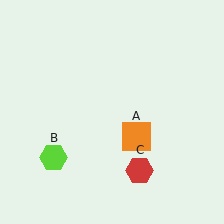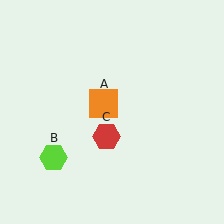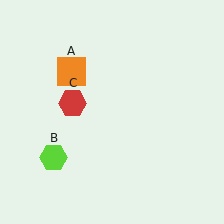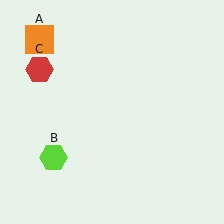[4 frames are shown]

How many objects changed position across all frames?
2 objects changed position: orange square (object A), red hexagon (object C).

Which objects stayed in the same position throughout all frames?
Lime hexagon (object B) remained stationary.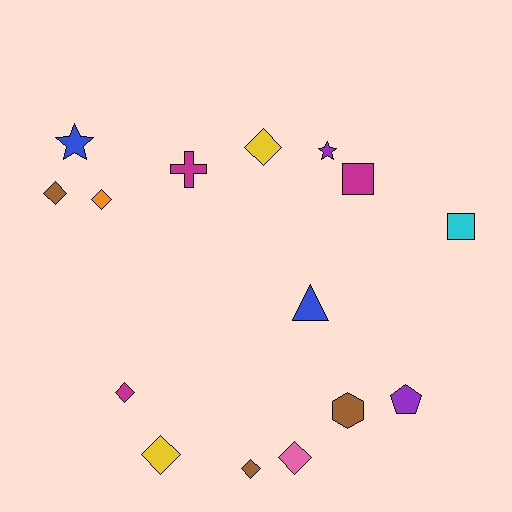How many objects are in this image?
There are 15 objects.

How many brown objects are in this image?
There are 3 brown objects.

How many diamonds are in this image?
There are 7 diamonds.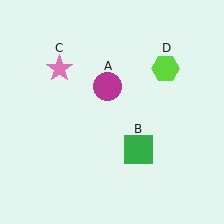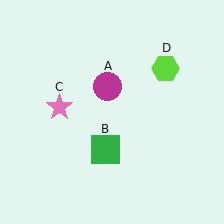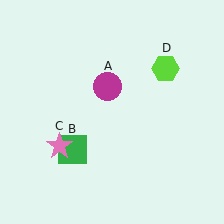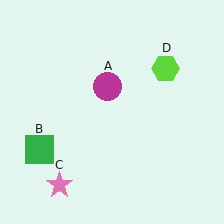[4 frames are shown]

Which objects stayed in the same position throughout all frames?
Magenta circle (object A) and lime hexagon (object D) remained stationary.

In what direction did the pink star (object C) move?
The pink star (object C) moved down.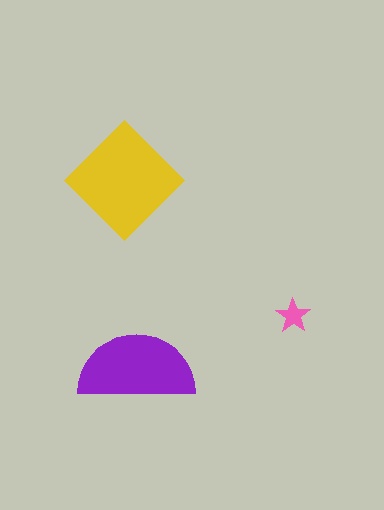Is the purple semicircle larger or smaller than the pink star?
Larger.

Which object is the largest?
The yellow diamond.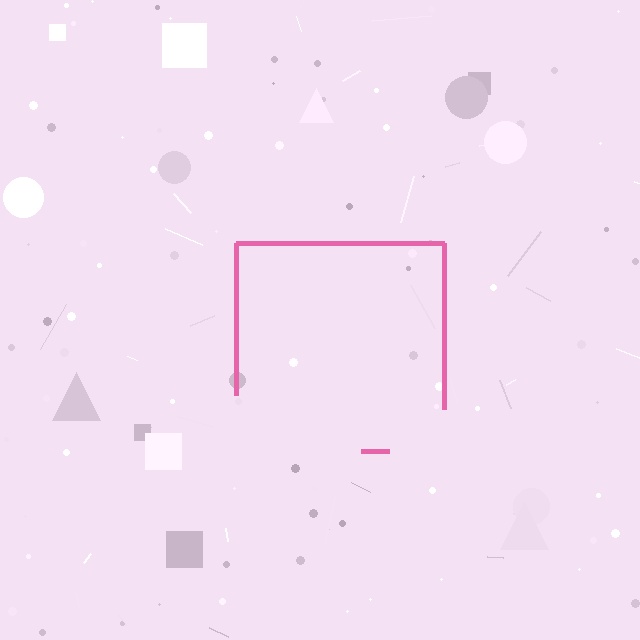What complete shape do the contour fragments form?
The contour fragments form a square.